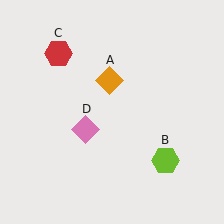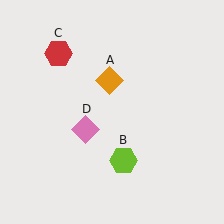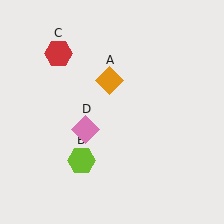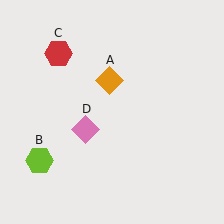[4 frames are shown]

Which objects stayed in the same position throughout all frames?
Orange diamond (object A) and red hexagon (object C) and pink diamond (object D) remained stationary.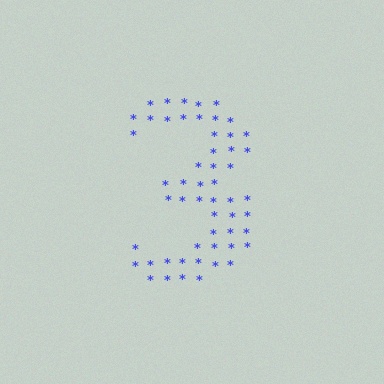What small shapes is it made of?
It is made of small asterisks.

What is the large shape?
The large shape is the digit 3.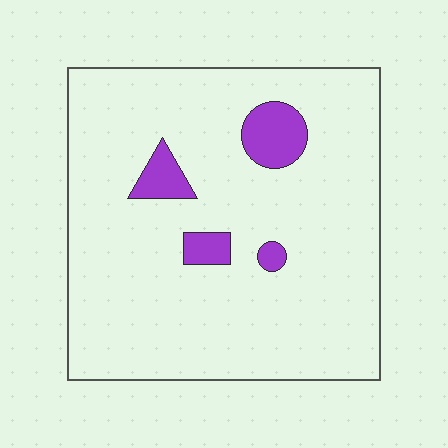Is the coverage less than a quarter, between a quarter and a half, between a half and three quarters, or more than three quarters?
Less than a quarter.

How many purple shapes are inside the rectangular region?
4.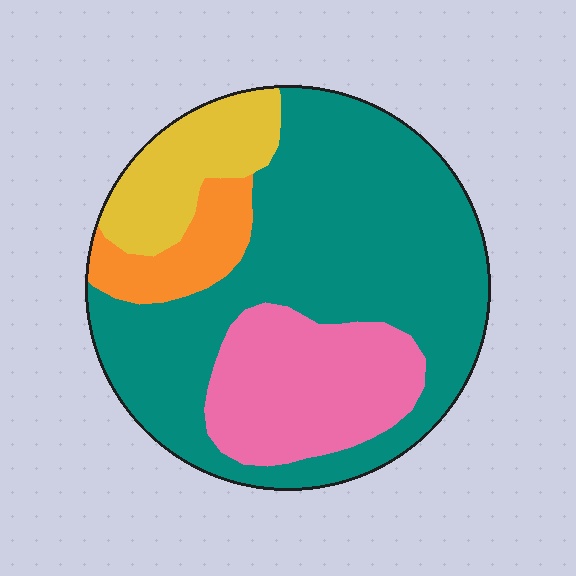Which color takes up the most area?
Teal, at roughly 60%.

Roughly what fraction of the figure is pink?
Pink covers around 20% of the figure.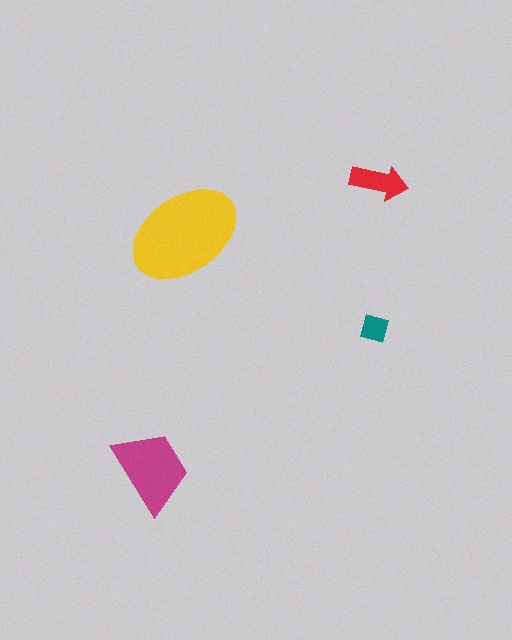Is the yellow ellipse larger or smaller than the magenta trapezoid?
Larger.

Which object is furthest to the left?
The magenta trapezoid is leftmost.